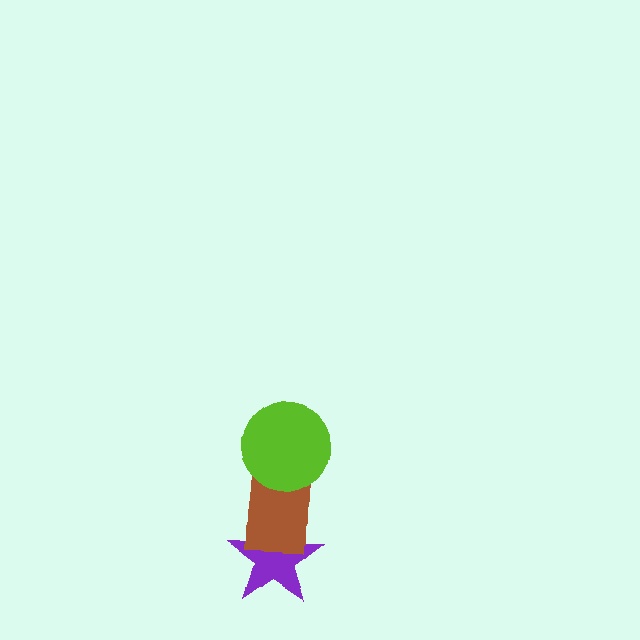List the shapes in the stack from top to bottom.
From top to bottom: the lime circle, the brown rectangle, the purple star.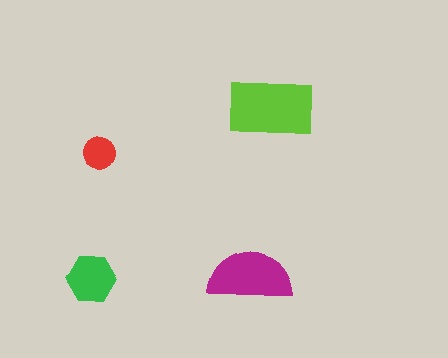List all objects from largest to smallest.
The lime rectangle, the magenta semicircle, the green hexagon, the red circle.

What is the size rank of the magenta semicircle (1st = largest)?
2nd.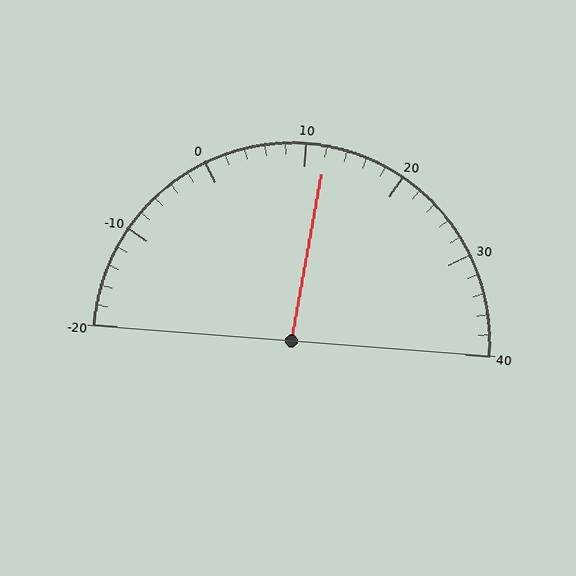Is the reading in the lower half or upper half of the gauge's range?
The reading is in the upper half of the range (-20 to 40).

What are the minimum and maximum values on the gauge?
The gauge ranges from -20 to 40.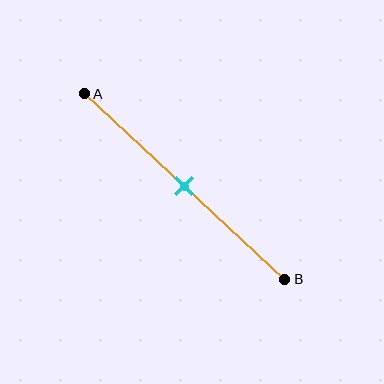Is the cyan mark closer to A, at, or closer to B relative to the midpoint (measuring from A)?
The cyan mark is approximately at the midpoint of segment AB.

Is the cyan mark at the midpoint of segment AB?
Yes, the mark is approximately at the midpoint.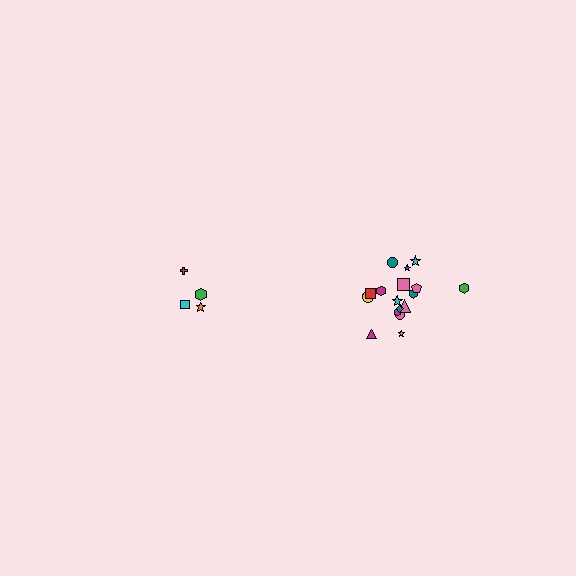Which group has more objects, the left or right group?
The right group.